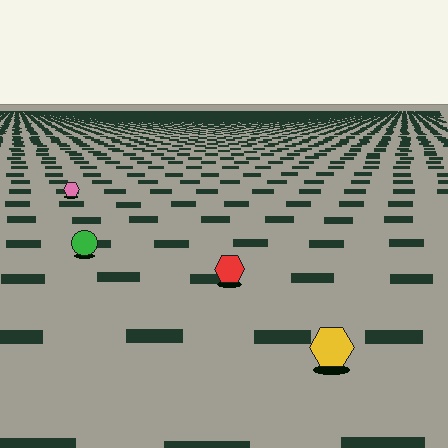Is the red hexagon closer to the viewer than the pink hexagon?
Yes. The red hexagon is closer — you can tell from the texture gradient: the ground texture is coarser near it.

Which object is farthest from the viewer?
The pink hexagon is farthest from the viewer. It appears smaller and the ground texture around it is denser.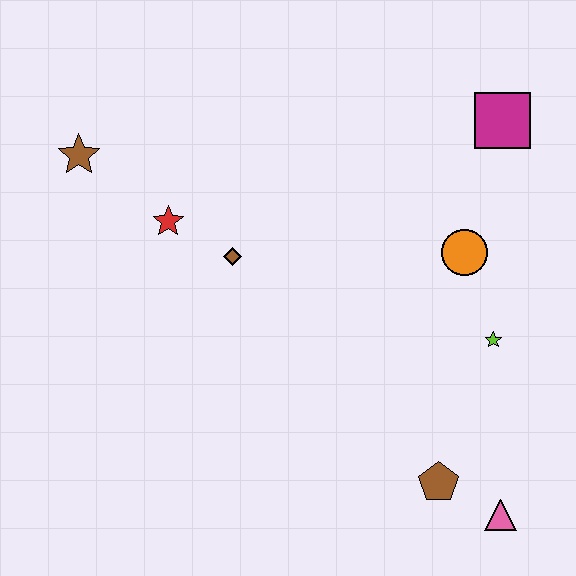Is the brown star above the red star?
Yes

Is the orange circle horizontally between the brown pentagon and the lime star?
Yes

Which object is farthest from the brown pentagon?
The brown star is farthest from the brown pentagon.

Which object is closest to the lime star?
The orange circle is closest to the lime star.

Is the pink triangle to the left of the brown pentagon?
No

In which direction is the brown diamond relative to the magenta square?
The brown diamond is to the left of the magenta square.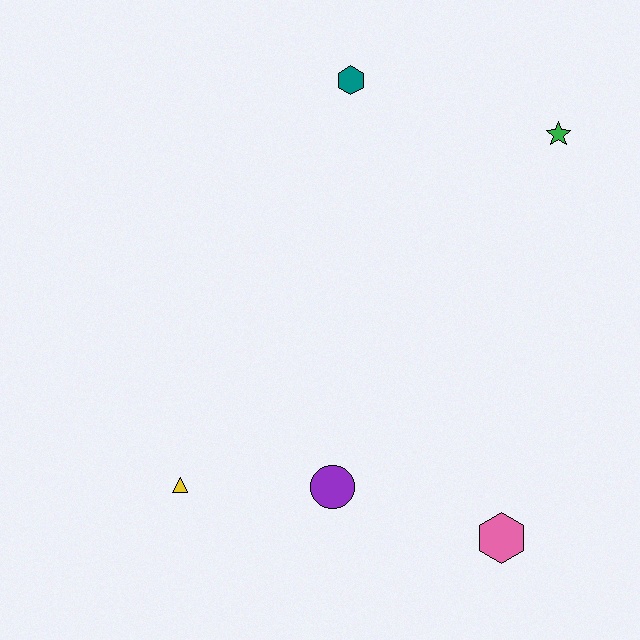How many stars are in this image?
There is 1 star.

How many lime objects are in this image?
There are no lime objects.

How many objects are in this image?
There are 5 objects.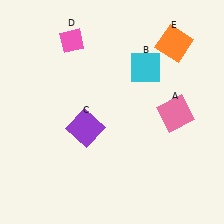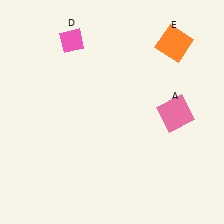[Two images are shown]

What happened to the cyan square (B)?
The cyan square (B) was removed in Image 2. It was in the top-right area of Image 1.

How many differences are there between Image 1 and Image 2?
There are 2 differences between the two images.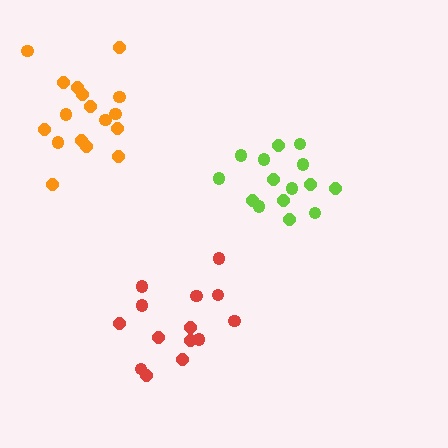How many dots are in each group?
Group 1: 14 dots, Group 2: 15 dots, Group 3: 17 dots (46 total).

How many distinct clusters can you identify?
There are 3 distinct clusters.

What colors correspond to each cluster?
The clusters are colored: red, lime, orange.